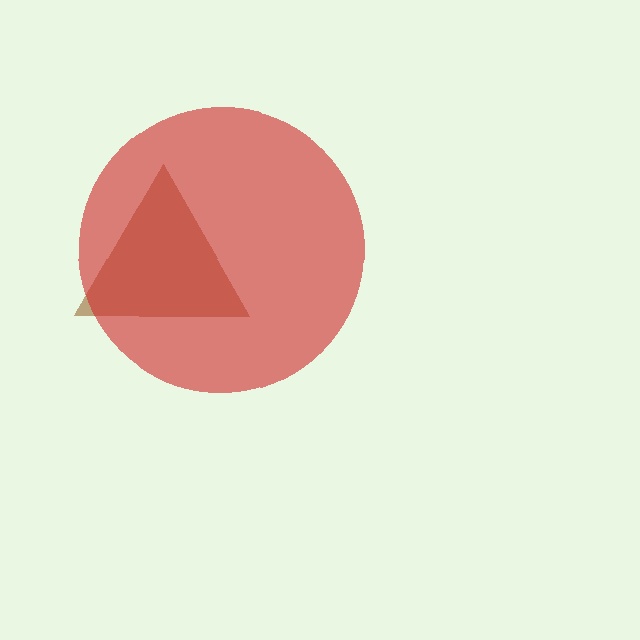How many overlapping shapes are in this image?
There are 2 overlapping shapes in the image.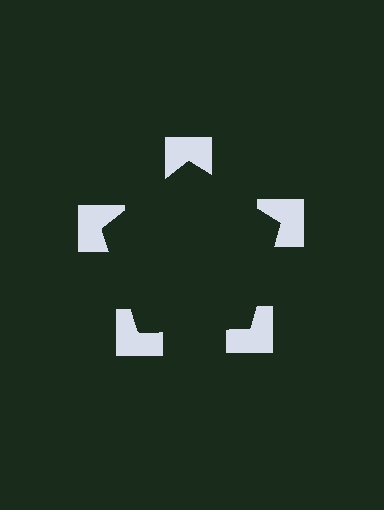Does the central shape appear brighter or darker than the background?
It typically appears slightly darker than the background, even though no actual brightness change is drawn.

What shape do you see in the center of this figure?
An illusory pentagon — its edges are inferred from the aligned wedge cuts in the notched squares, not physically drawn.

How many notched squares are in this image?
There are 5 — one at each vertex of the illusory pentagon.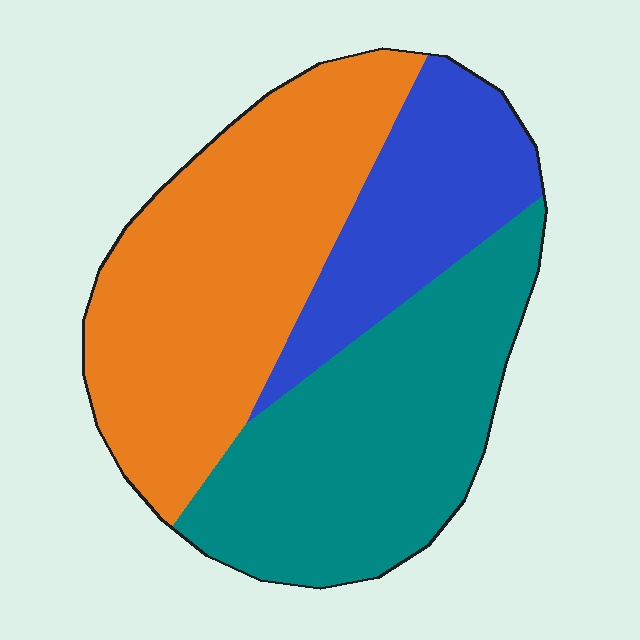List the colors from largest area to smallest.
From largest to smallest: orange, teal, blue.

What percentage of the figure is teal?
Teal covers 37% of the figure.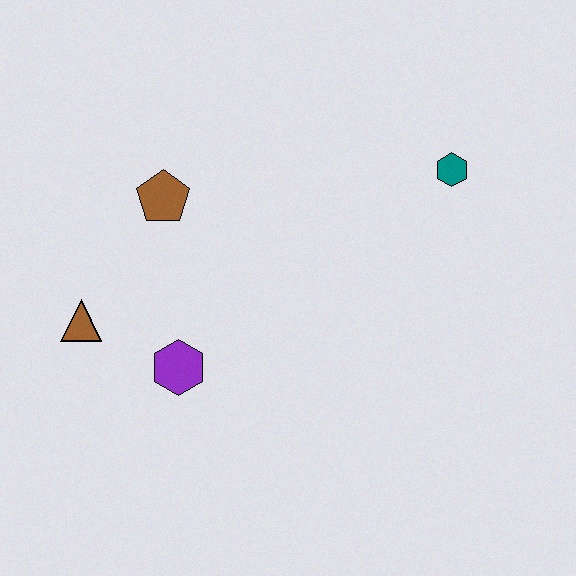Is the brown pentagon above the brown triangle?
Yes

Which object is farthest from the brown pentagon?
The teal hexagon is farthest from the brown pentagon.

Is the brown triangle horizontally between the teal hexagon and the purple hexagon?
No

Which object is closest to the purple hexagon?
The brown triangle is closest to the purple hexagon.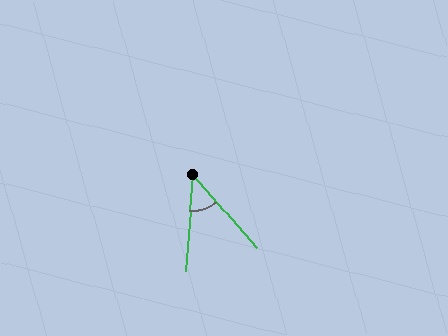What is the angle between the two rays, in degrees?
Approximately 46 degrees.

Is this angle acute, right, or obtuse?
It is acute.